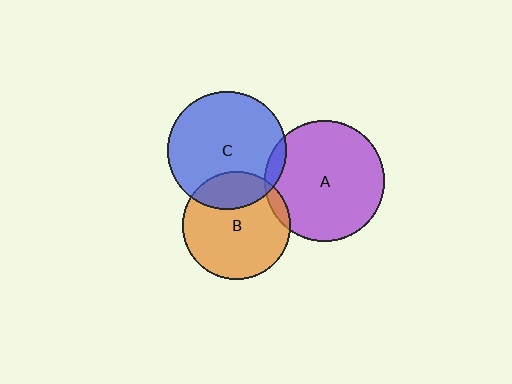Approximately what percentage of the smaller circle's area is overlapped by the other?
Approximately 5%.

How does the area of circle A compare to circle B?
Approximately 1.3 times.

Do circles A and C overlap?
Yes.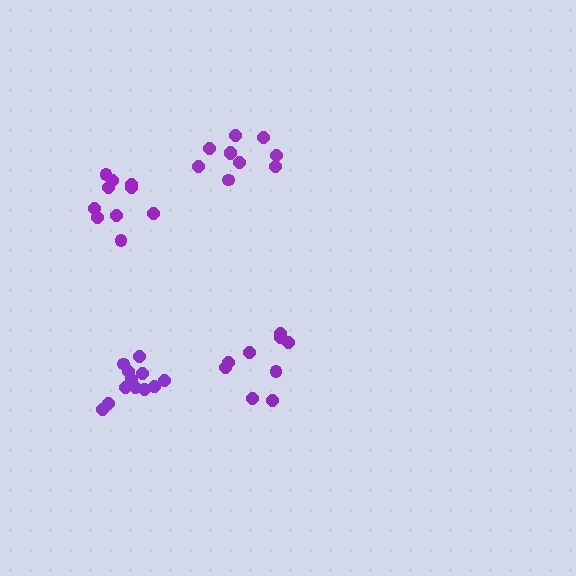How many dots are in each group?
Group 1: 9 dots, Group 2: 10 dots, Group 3: 12 dots, Group 4: 10 dots (41 total).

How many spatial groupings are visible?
There are 4 spatial groupings.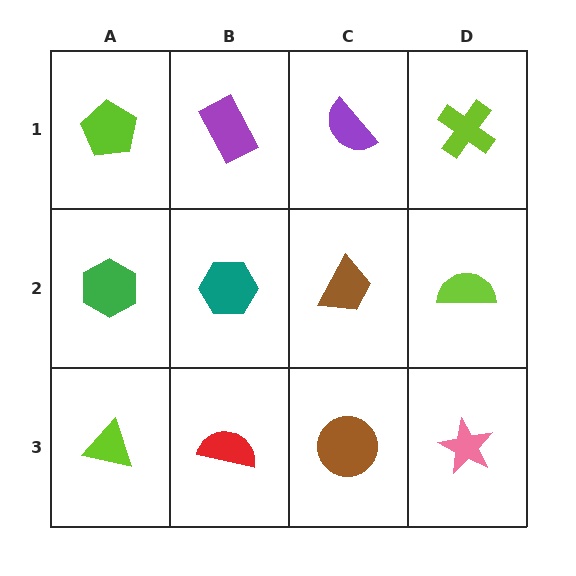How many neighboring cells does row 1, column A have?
2.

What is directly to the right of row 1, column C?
A lime cross.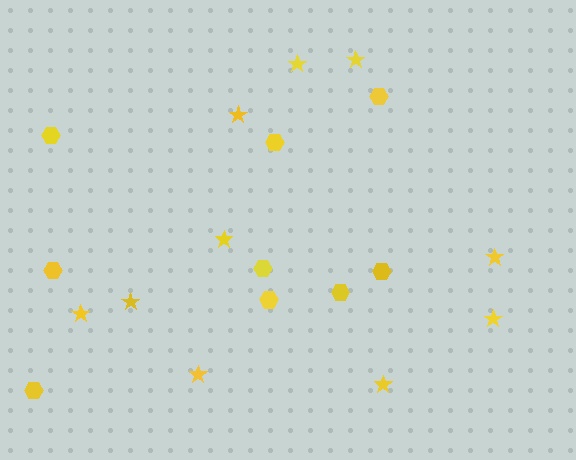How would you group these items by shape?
There are 2 groups: one group of stars (10) and one group of hexagons (9).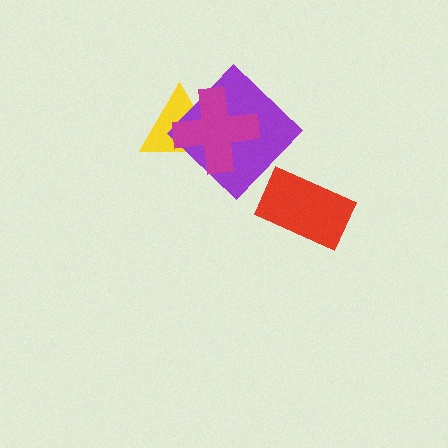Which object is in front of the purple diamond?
The magenta cross is in front of the purple diamond.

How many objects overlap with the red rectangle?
0 objects overlap with the red rectangle.